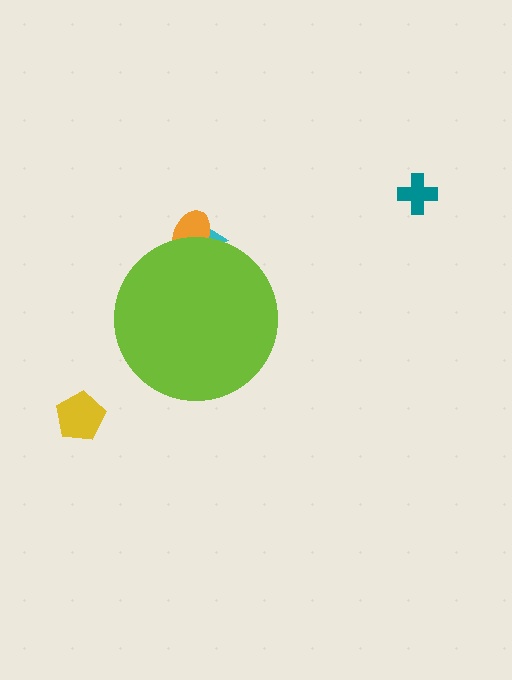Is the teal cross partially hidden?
No, the teal cross is fully visible.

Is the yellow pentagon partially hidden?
No, the yellow pentagon is fully visible.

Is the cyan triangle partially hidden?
Yes, the cyan triangle is partially hidden behind the lime circle.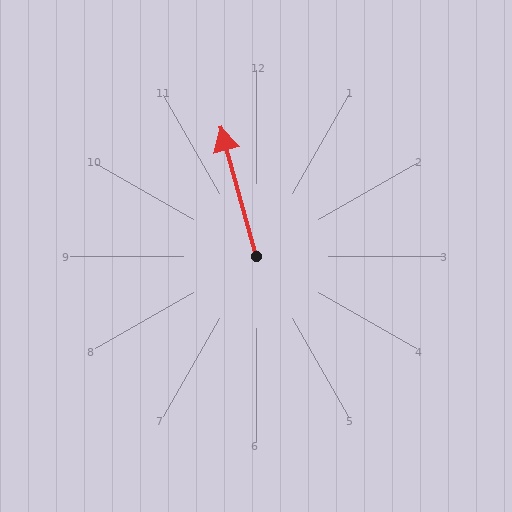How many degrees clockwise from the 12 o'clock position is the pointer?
Approximately 345 degrees.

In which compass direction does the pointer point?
North.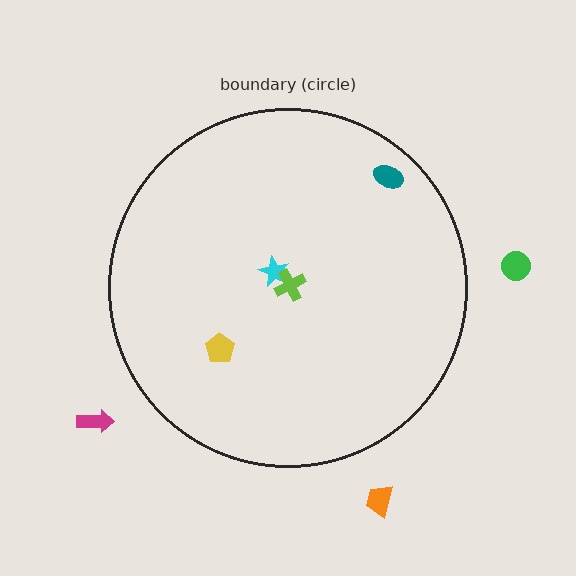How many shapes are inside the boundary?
4 inside, 3 outside.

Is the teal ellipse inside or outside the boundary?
Inside.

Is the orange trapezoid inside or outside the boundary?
Outside.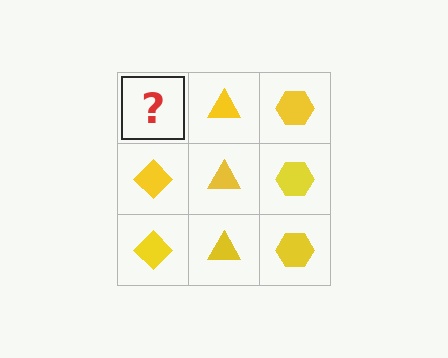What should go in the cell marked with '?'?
The missing cell should contain a yellow diamond.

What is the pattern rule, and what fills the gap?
The rule is that each column has a consistent shape. The gap should be filled with a yellow diamond.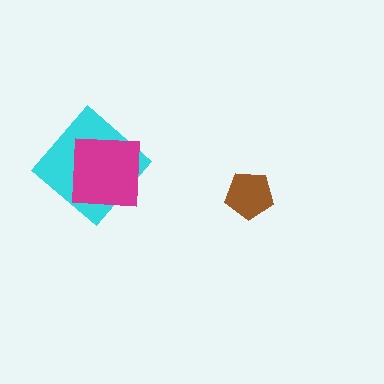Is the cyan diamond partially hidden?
Yes, it is partially covered by another shape.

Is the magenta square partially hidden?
No, no other shape covers it.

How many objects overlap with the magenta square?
1 object overlaps with the magenta square.